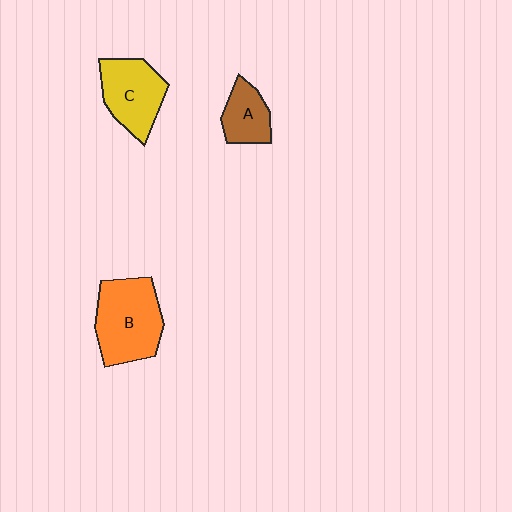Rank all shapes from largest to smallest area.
From largest to smallest: B (orange), C (yellow), A (brown).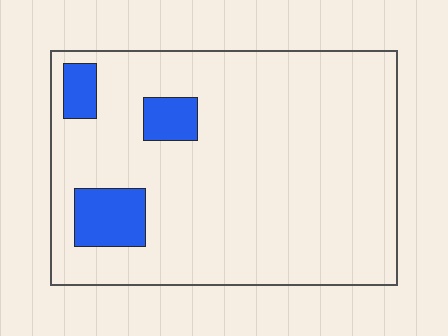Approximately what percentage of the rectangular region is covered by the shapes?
Approximately 10%.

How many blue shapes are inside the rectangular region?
3.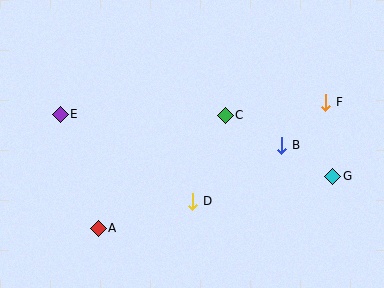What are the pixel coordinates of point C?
Point C is at (225, 115).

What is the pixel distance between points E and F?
The distance between E and F is 266 pixels.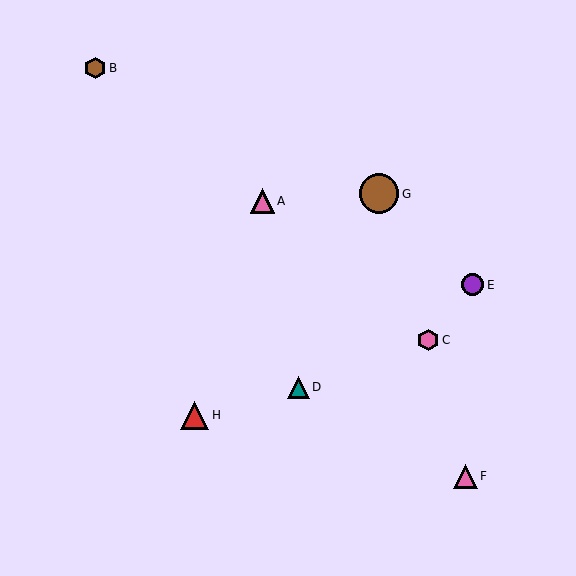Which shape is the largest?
The brown circle (labeled G) is the largest.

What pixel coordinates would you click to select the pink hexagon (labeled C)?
Click at (428, 340) to select the pink hexagon C.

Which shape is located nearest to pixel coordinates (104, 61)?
The brown hexagon (labeled B) at (95, 68) is nearest to that location.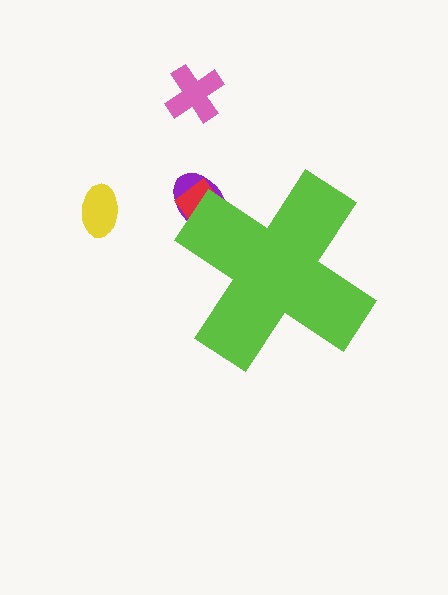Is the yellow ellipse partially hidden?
No, the yellow ellipse is fully visible.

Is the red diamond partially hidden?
Yes, the red diamond is partially hidden behind the lime cross.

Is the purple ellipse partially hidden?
Yes, the purple ellipse is partially hidden behind the lime cross.